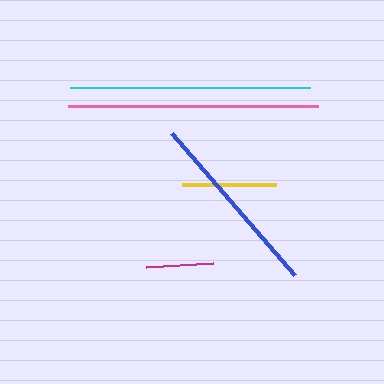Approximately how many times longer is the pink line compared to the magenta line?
The pink line is approximately 3.7 times the length of the magenta line.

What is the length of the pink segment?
The pink segment is approximately 250 pixels long.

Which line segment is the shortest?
The magenta line is the shortest at approximately 68 pixels.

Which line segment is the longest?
The pink line is the longest at approximately 250 pixels.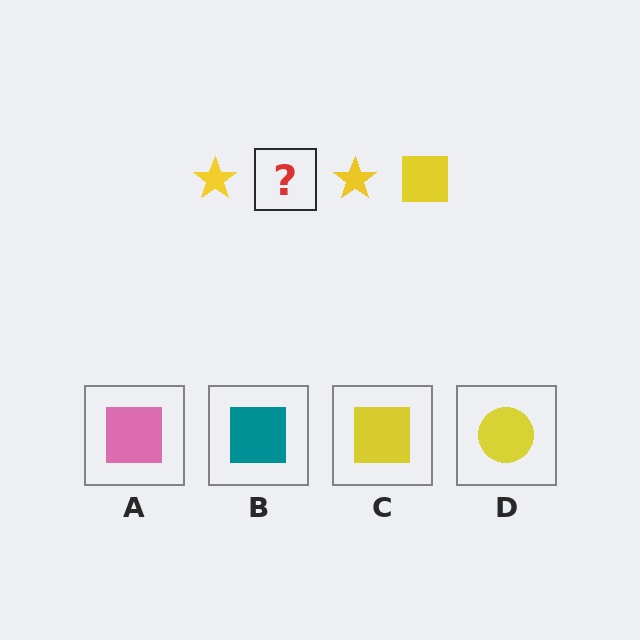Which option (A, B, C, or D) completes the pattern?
C.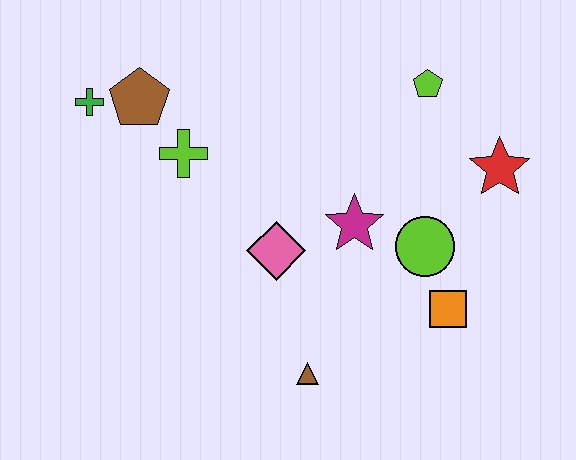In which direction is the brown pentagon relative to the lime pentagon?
The brown pentagon is to the left of the lime pentagon.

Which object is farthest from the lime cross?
The red star is farthest from the lime cross.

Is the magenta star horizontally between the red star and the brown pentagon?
Yes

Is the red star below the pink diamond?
No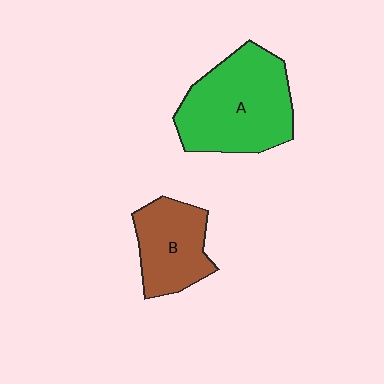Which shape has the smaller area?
Shape B (brown).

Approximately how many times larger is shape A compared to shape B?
Approximately 1.6 times.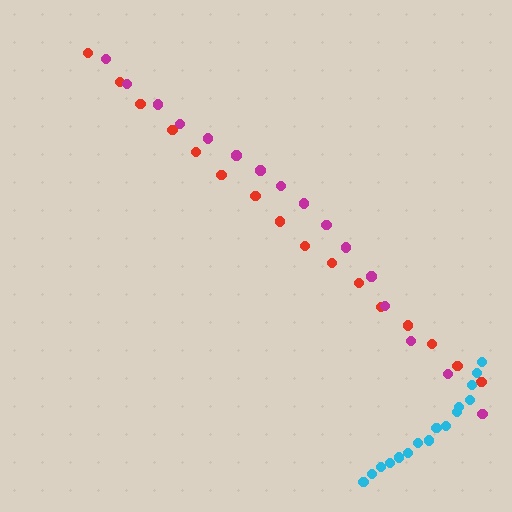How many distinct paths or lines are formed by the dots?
There are 3 distinct paths.